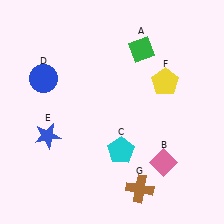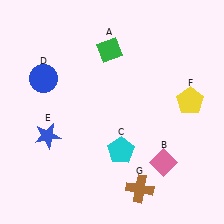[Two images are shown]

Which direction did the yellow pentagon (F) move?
The yellow pentagon (F) moved right.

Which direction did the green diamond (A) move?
The green diamond (A) moved left.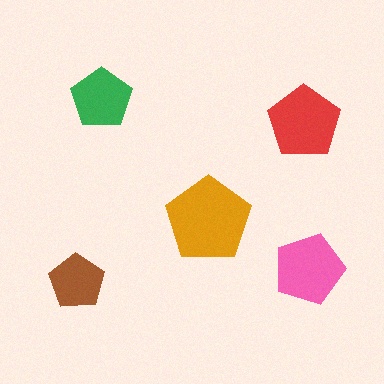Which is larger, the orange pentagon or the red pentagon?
The orange one.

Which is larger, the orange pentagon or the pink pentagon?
The orange one.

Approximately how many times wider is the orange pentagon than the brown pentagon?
About 1.5 times wider.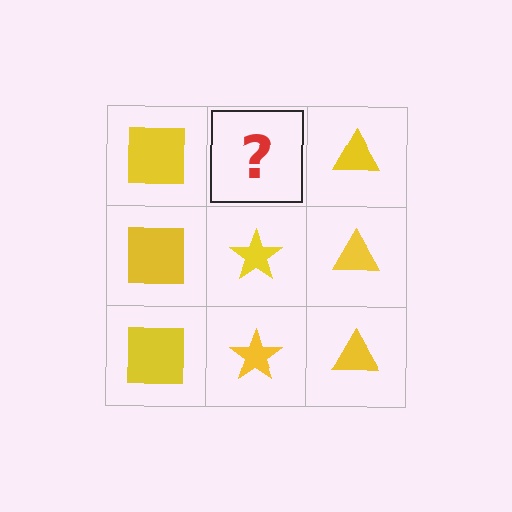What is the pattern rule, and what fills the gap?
The rule is that each column has a consistent shape. The gap should be filled with a yellow star.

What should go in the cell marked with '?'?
The missing cell should contain a yellow star.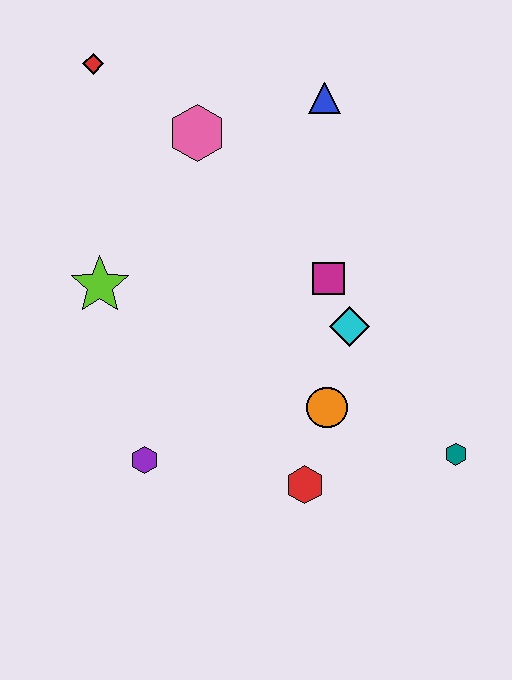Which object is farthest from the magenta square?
The red diamond is farthest from the magenta square.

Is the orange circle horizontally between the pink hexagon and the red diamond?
No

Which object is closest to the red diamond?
The pink hexagon is closest to the red diamond.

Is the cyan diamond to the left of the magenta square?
No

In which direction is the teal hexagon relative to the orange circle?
The teal hexagon is to the right of the orange circle.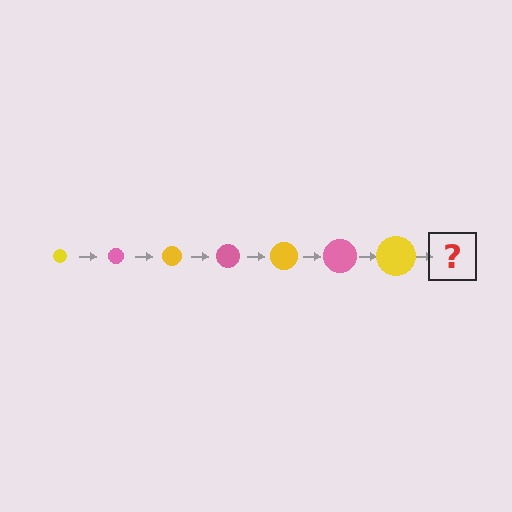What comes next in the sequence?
The next element should be a pink circle, larger than the previous one.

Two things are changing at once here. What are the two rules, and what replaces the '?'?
The two rules are that the circle grows larger each step and the color cycles through yellow and pink. The '?' should be a pink circle, larger than the previous one.